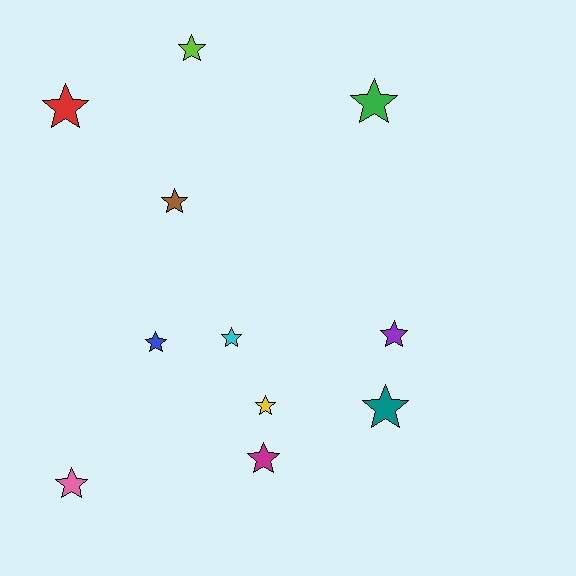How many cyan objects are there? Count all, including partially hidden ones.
There is 1 cyan object.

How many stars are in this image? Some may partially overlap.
There are 11 stars.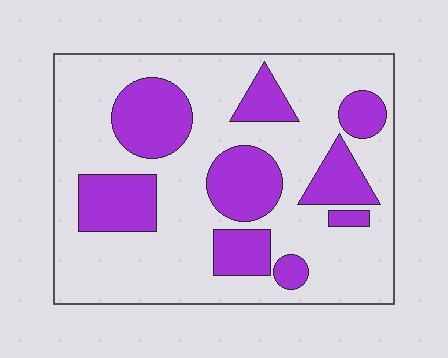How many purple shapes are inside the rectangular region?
9.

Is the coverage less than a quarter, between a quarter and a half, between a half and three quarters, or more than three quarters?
Between a quarter and a half.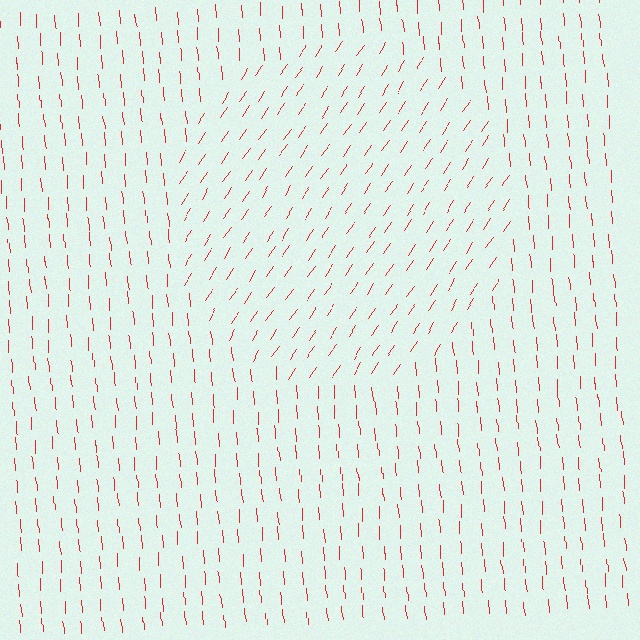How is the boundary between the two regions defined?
The boundary is defined purely by a change in line orientation (approximately 38 degrees difference). All lines are the same color and thickness.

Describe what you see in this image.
The image is filled with small red line segments. A circle region in the image has lines oriented differently from the surrounding lines, creating a visible texture boundary.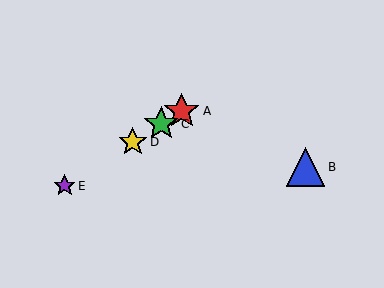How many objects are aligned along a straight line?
4 objects (A, C, D, E) are aligned along a straight line.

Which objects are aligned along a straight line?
Objects A, C, D, E are aligned along a straight line.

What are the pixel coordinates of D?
Object D is at (133, 142).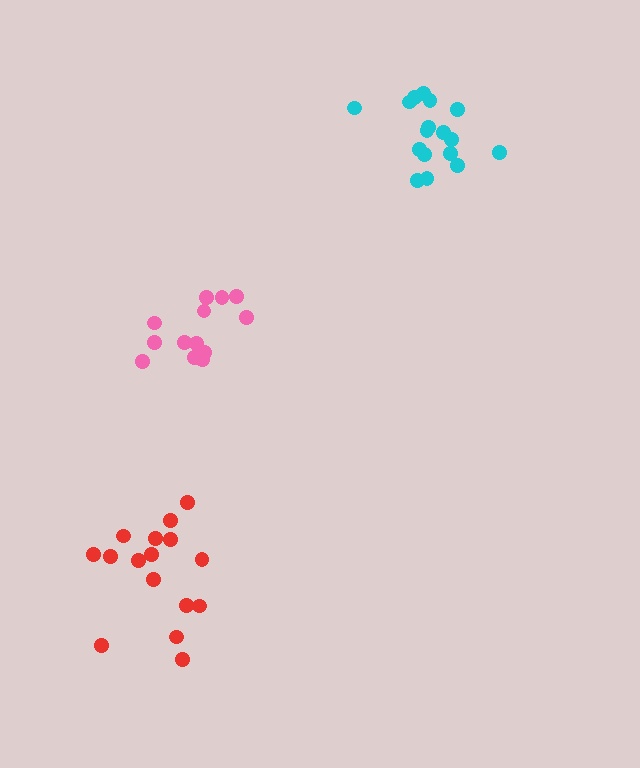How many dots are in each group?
Group 1: 17 dots, Group 2: 13 dots, Group 3: 16 dots (46 total).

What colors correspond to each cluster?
The clusters are colored: cyan, pink, red.